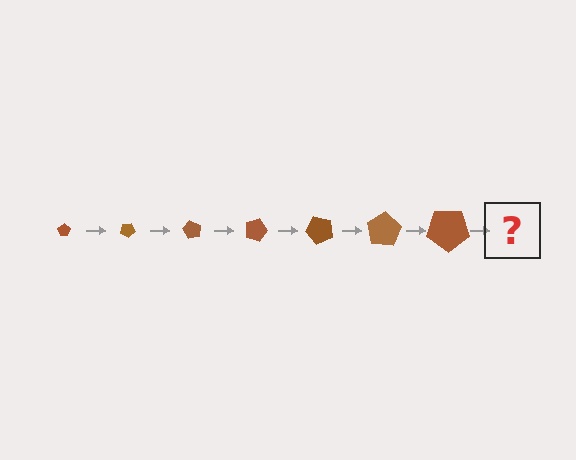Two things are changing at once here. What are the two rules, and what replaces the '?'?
The two rules are that the pentagon grows larger each step and it rotates 30 degrees each step. The '?' should be a pentagon, larger than the previous one and rotated 210 degrees from the start.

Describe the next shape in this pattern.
It should be a pentagon, larger than the previous one and rotated 210 degrees from the start.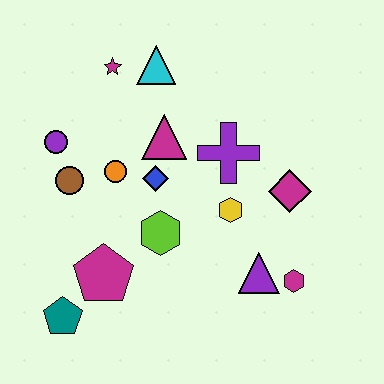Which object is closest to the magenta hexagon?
The purple triangle is closest to the magenta hexagon.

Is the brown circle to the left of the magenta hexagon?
Yes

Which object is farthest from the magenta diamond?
The teal pentagon is farthest from the magenta diamond.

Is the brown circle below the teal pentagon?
No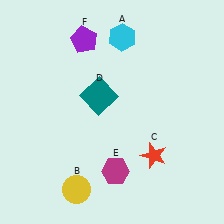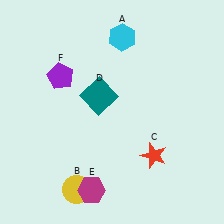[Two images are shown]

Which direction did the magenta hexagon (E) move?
The magenta hexagon (E) moved left.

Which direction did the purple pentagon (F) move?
The purple pentagon (F) moved down.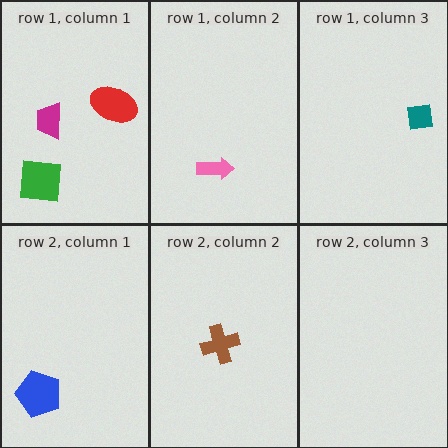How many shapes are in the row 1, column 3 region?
1.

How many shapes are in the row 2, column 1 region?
1.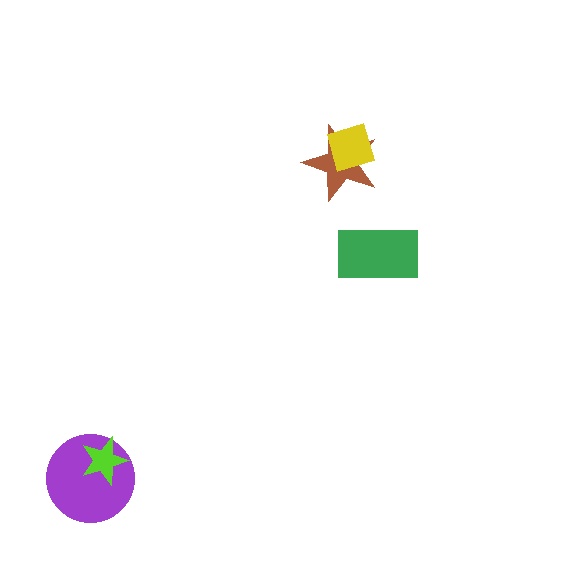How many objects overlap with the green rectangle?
0 objects overlap with the green rectangle.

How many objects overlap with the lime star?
1 object overlaps with the lime star.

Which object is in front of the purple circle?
The lime star is in front of the purple circle.